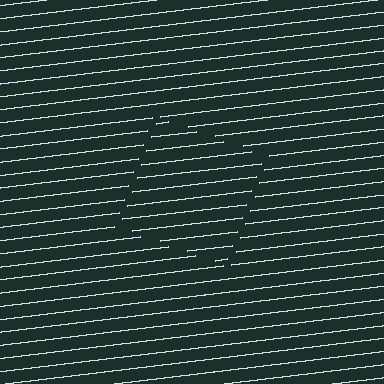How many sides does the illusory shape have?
4 sides — the line-ends trace a square.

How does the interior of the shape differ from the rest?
The interior of the shape contains the same grating, shifted by half a period — the contour is defined by the phase discontinuity where line-ends from the inner and outer gratings abut.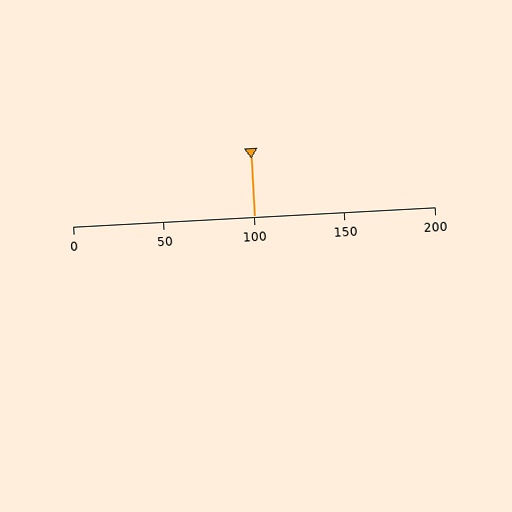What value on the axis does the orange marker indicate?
The marker indicates approximately 100.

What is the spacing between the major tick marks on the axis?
The major ticks are spaced 50 apart.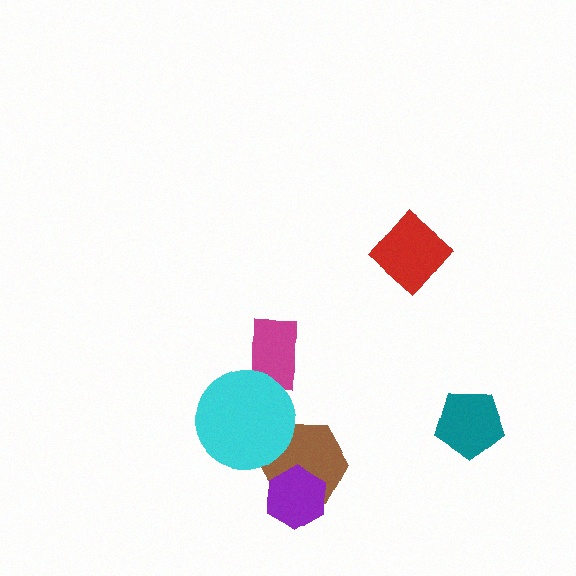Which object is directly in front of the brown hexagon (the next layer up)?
The purple hexagon is directly in front of the brown hexagon.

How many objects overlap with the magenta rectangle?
1 object overlaps with the magenta rectangle.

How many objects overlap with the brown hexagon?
2 objects overlap with the brown hexagon.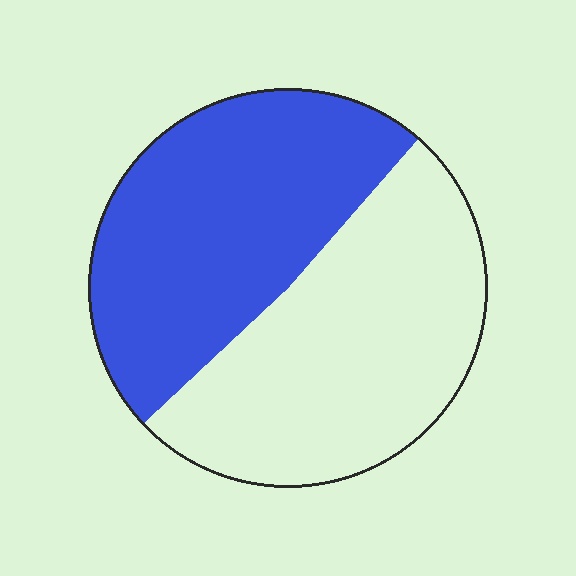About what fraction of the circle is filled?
About one half (1/2).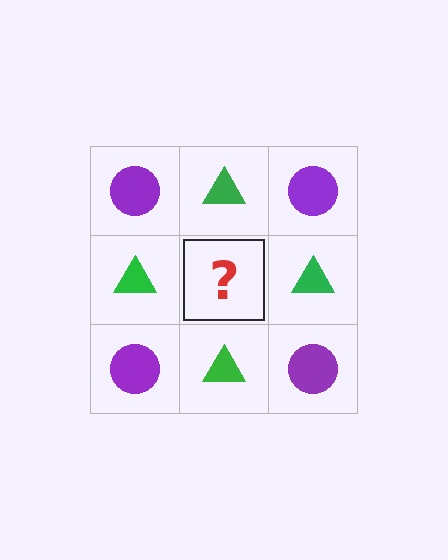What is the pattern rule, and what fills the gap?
The rule is that it alternates purple circle and green triangle in a checkerboard pattern. The gap should be filled with a purple circle.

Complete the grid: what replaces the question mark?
The question mark should be replaced with a purple circle.